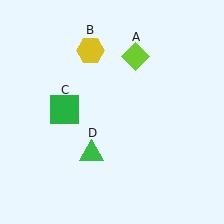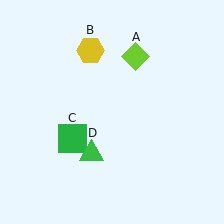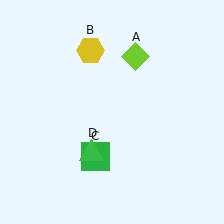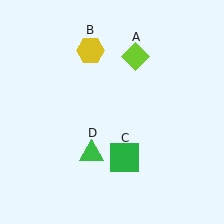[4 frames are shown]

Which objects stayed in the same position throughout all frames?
Lime diamond (object A) and yellow hexagon (object B) and green triangle (object D) remained stationary.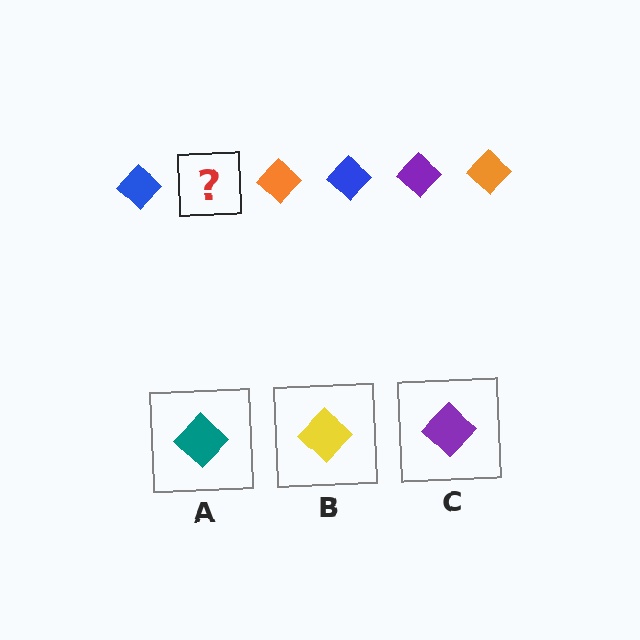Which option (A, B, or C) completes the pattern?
C.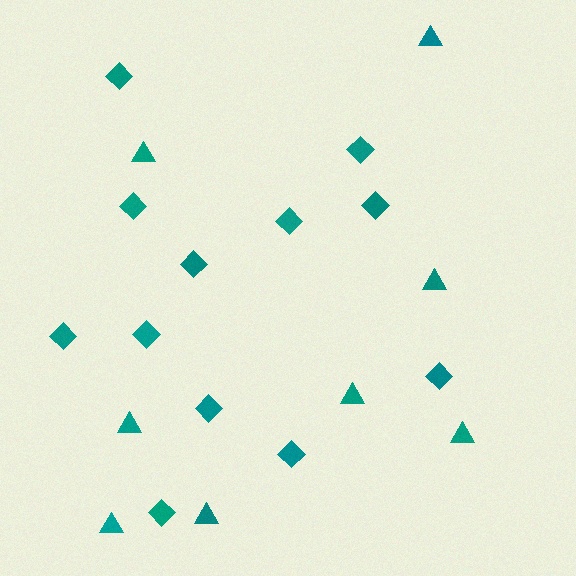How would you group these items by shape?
There are 2 groups: one group of triangles (8) and one group of diamonds (12).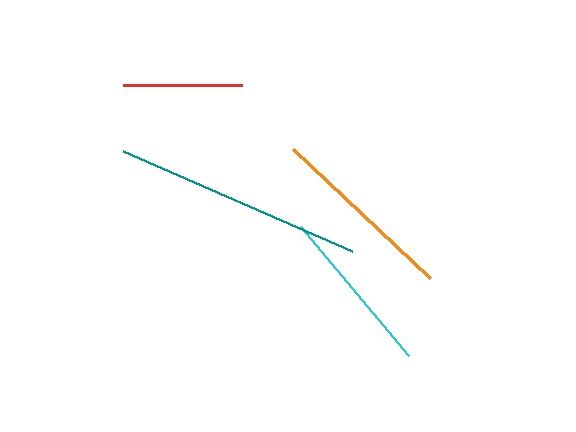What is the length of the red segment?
The red segment is approximately 119 pixels long.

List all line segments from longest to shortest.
From longest to shortest: teal, orange, cyan, red.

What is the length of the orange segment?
The orange segment is approximately 188 pixels long.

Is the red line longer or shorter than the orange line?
The orange line is longer than the red line.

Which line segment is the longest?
The teal line is the longest at approximately 250 pixels.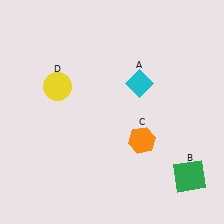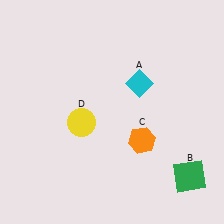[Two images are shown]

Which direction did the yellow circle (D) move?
The yellow circle (D) moved down.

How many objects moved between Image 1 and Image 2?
1 object moved between the two images.